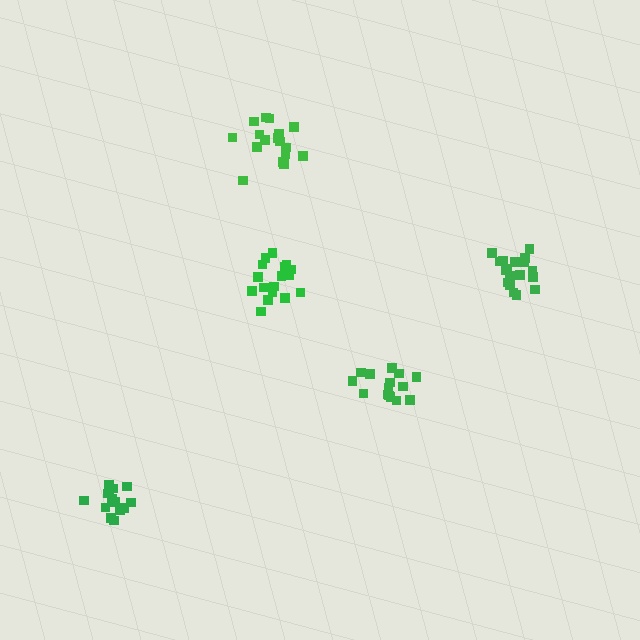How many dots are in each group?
Group 1: 15 dots, Group 2: 17 dots, Group 3: 18 dots, Group 4: 14 dots, Group 5: 18 dots (82 total).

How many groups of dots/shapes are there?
There are 5 groups.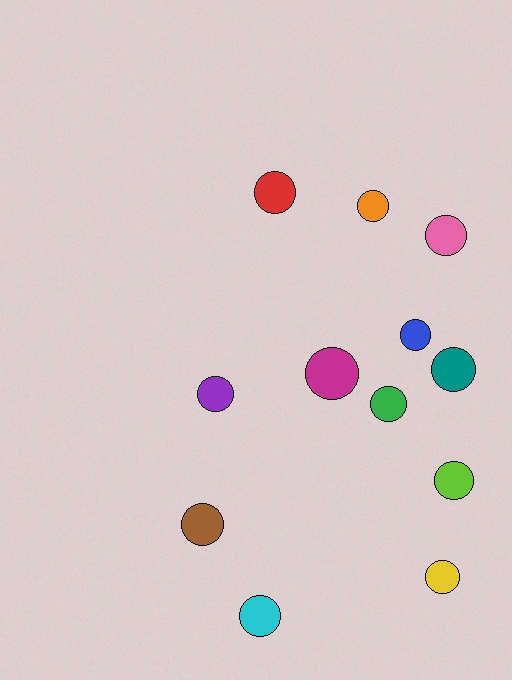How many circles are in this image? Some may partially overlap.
There are 12 circles.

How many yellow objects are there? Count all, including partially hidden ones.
There is 1 yellow object.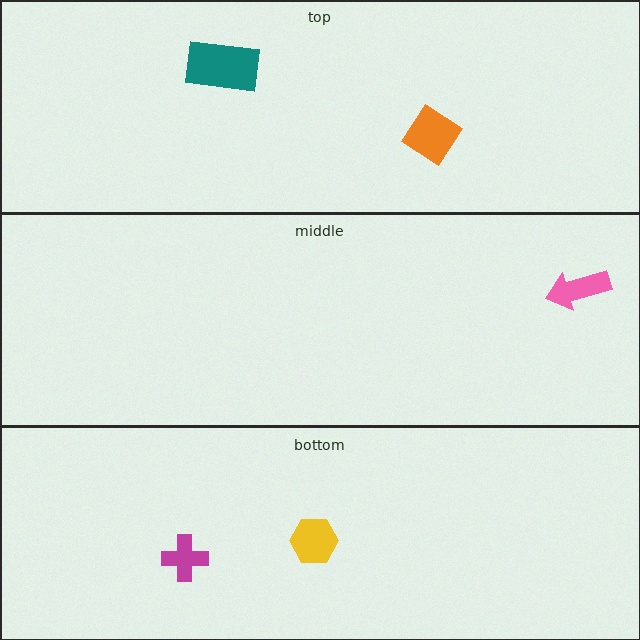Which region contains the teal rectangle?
The top region.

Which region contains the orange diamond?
The top region.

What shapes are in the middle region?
The pink arrow.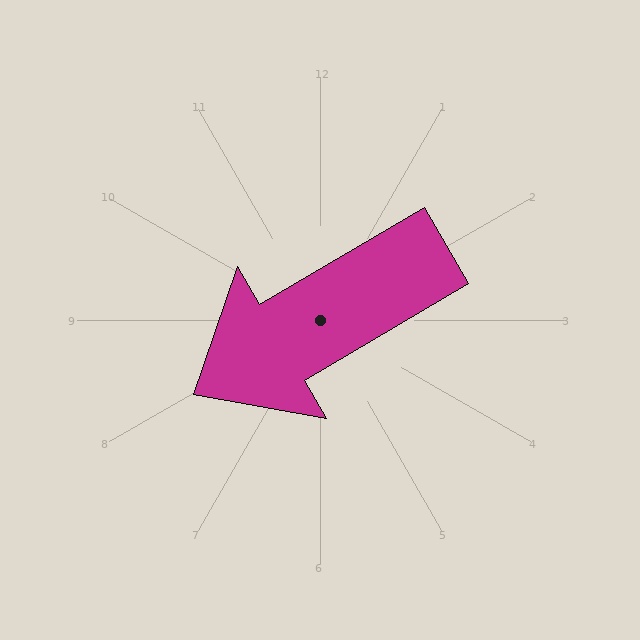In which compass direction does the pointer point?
Southwest.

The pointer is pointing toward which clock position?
Roughly 8 o'clock.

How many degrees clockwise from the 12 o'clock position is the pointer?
Approximately 240 degrees.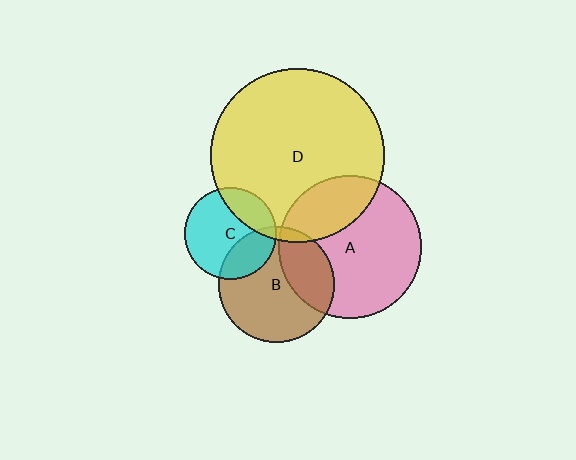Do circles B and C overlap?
Yes.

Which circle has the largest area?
Circle D (yellow).